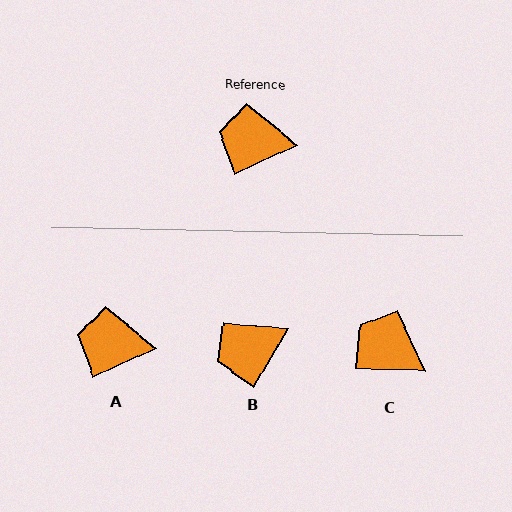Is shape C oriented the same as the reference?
No, it is off by about 26 degrees.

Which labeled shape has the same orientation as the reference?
A.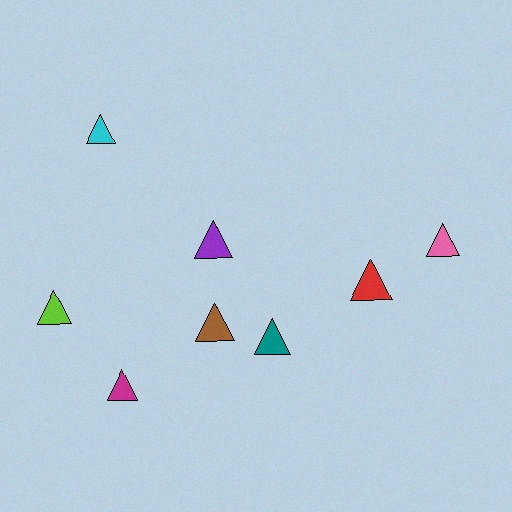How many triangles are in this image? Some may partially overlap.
There are 8 triangles.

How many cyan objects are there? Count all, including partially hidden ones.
There is 1 cyan object.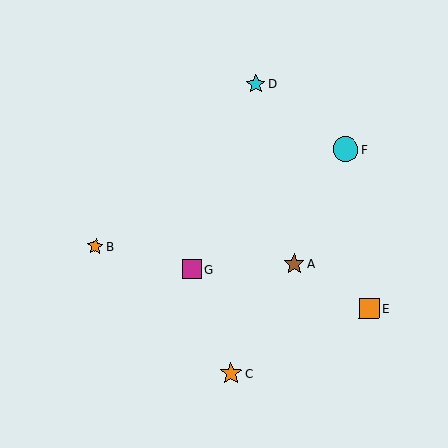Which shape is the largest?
The cyan circle (labeled F) is the largest.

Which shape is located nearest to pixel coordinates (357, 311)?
The orange square (labeled E) at (369, 309) is nearest to that location.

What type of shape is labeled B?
Shape B is an orange star.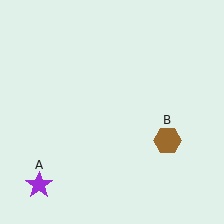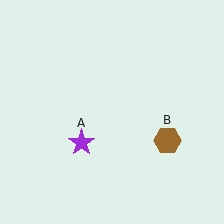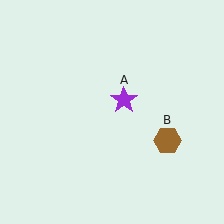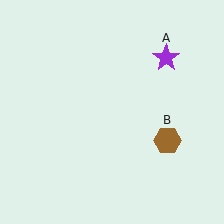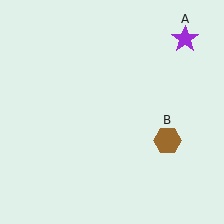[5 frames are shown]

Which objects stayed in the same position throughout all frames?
Brown hexagon (object B) remained stationary.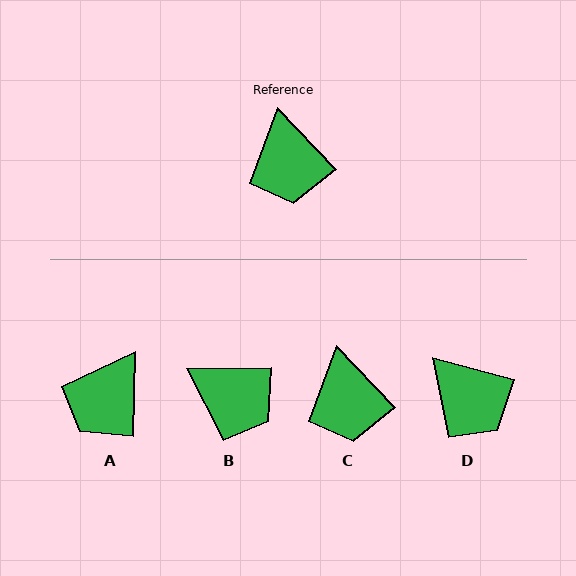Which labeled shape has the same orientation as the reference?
C.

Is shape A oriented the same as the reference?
No, it is off by about 44 degrees.